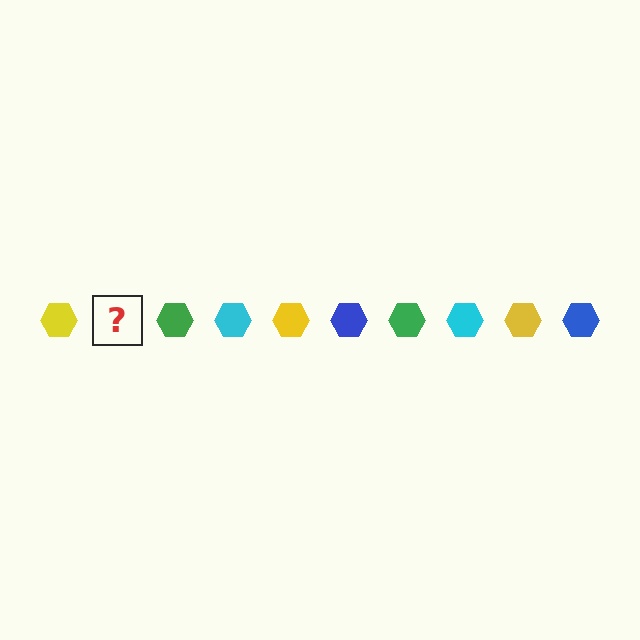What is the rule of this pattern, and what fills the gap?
The rule is that the pattern cycles through yellow, blue, green, cyan hexagons. The gap should be filled with a blue hexagon.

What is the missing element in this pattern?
The missing element is a blue hexagon.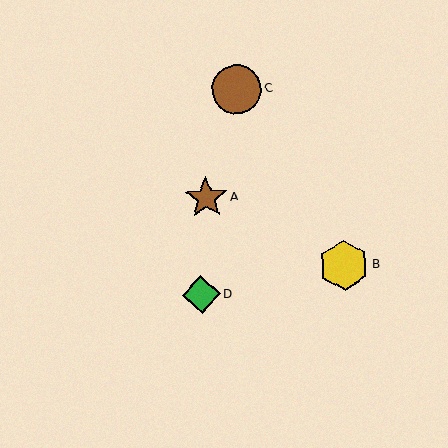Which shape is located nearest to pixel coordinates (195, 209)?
The brown star (labeled A) at (206, 198) is nearest to that location.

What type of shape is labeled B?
Shape B is a yellow hexagon.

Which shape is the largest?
The yellow hexagon (labeled B) is the largest.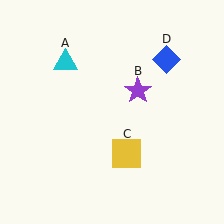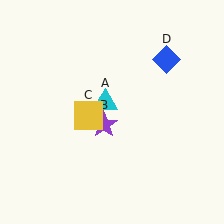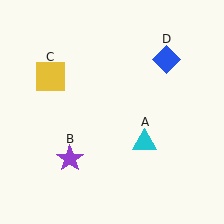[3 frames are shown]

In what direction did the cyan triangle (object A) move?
The cyan triangle (object A) moved down and to the right.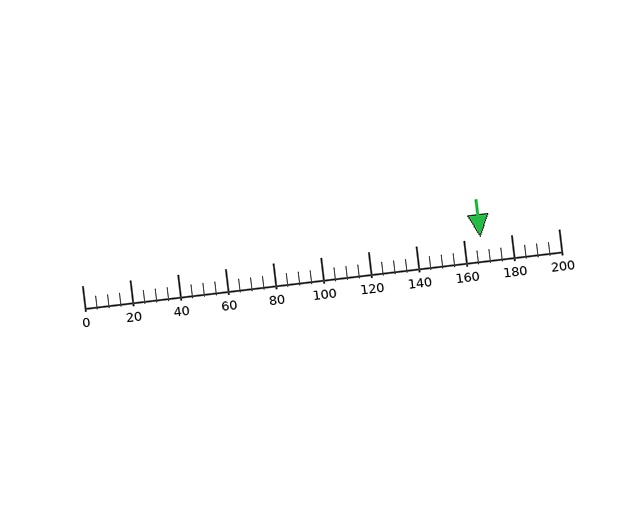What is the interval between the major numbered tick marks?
The major tick marks are spaced 20 units apart.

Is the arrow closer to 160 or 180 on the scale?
The arrow is closer to 160.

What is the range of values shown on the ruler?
The ruler shows values from 0 to 200.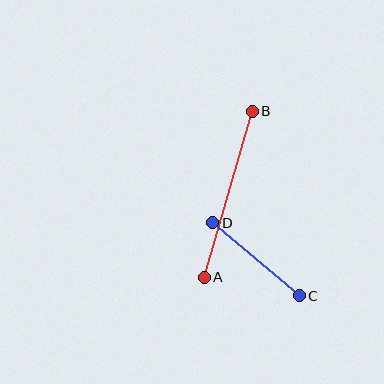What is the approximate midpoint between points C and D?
The midpoint is at approximately (256, 259) pixels.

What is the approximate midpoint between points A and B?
The midpoint is at approximately (228, 194) pixels.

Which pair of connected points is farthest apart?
Points A and B are farthest apart.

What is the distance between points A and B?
The distance is approximately 173 pixels.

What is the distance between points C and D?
The distance is approximately 113 pixels.